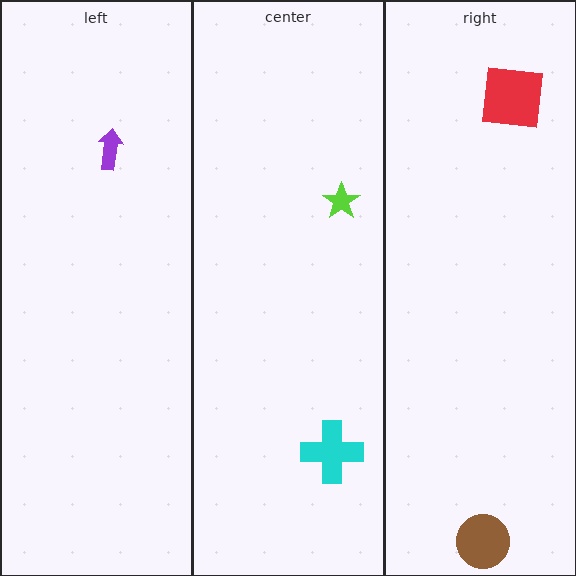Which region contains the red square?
The right region.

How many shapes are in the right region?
2.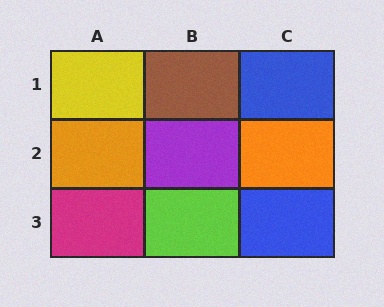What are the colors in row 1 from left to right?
Yellow, brown, blue.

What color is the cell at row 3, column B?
Lime.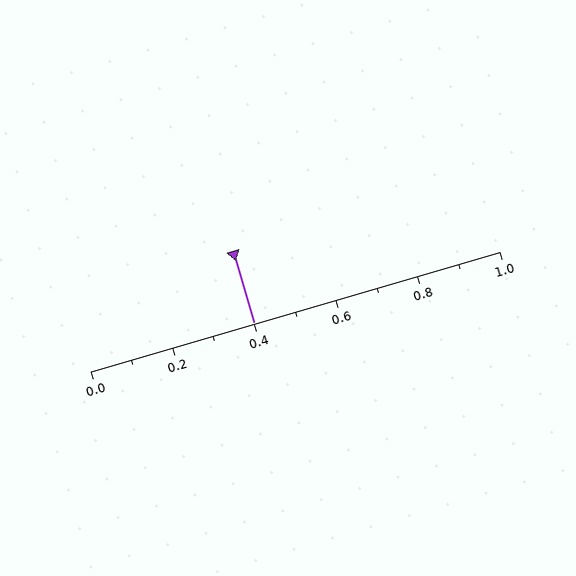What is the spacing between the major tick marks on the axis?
The major ticks are spaced 0.2 apart.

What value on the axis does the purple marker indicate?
The marker indicates approximately 0.4.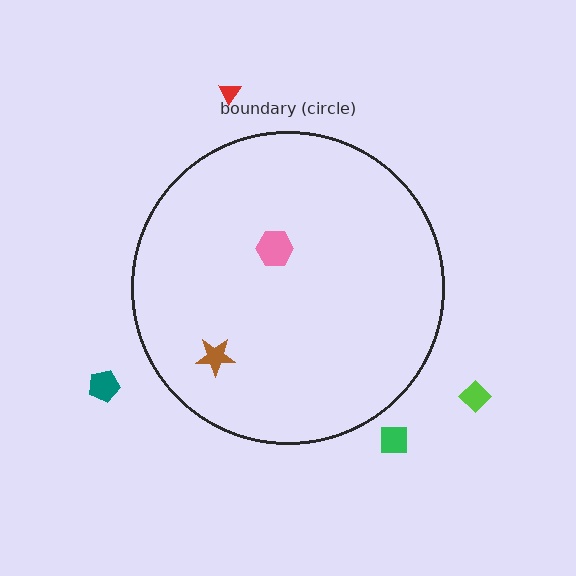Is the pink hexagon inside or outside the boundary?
Inside.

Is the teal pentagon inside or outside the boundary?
Outside.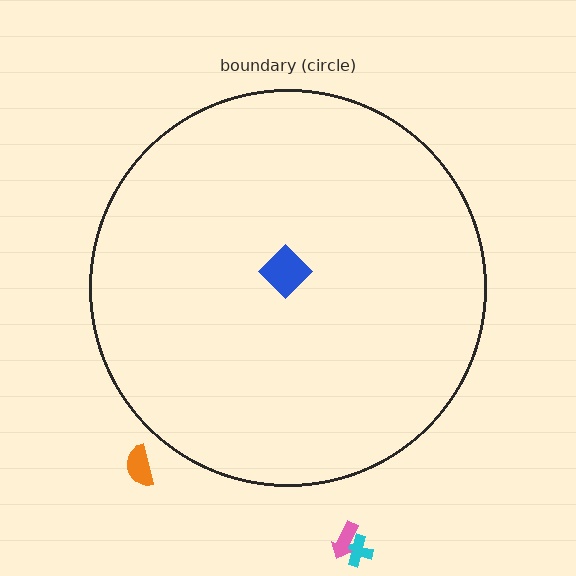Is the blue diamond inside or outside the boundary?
Inside.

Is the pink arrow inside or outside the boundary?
Outside.